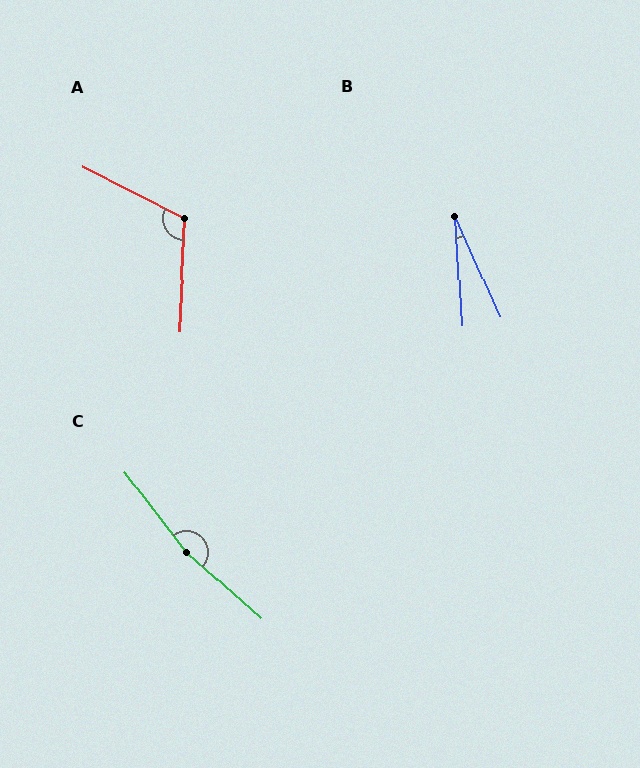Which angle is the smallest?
B, at approximately 20 degrees.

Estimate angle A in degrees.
Approximately 114 degrees.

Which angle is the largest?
C, at approximately 169 degrees.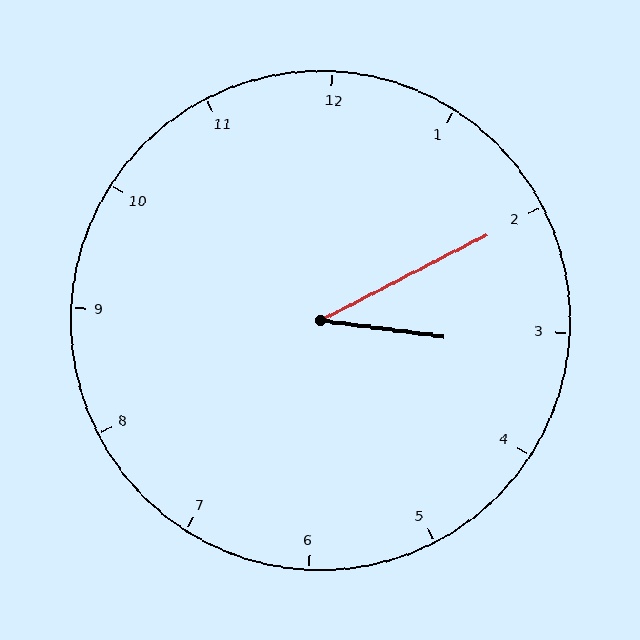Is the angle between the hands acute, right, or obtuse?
It is acute.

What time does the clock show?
3:10.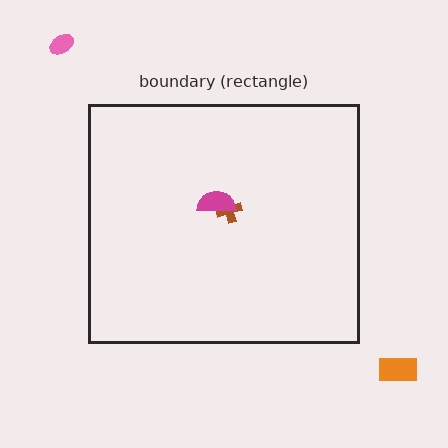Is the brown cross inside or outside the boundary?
Inside.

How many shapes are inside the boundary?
2 inside, 2 outside.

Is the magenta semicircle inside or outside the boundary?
Inside.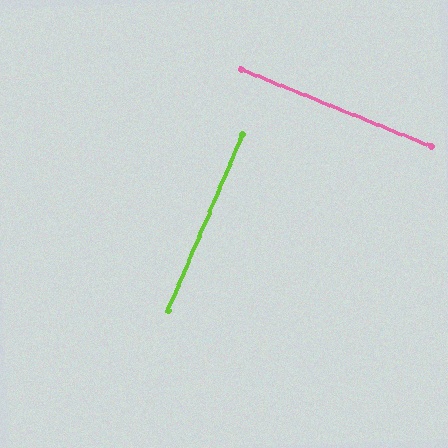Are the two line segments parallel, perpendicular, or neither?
Perpendicular — they meet at approximately 89°.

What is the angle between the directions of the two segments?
Approximately 89 degrees.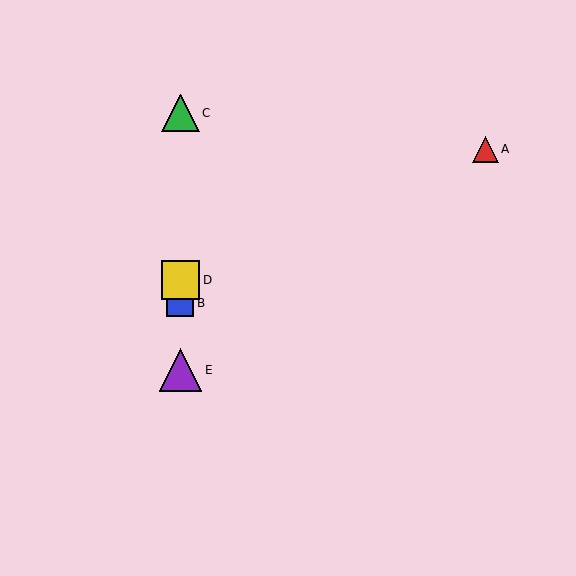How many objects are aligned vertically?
4 objects (B, C, D, E) are aligned vertically.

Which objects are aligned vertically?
Objects B, C, D, E are aligned vertically.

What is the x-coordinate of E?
Object E is at x≈180.